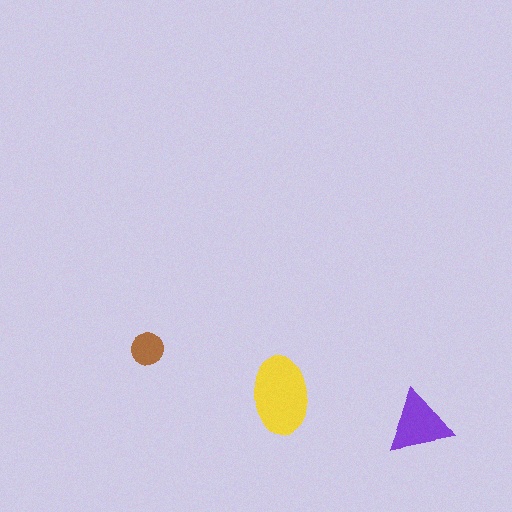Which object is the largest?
The yellow ellipse.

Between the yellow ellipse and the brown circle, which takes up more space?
The yellow ellipse.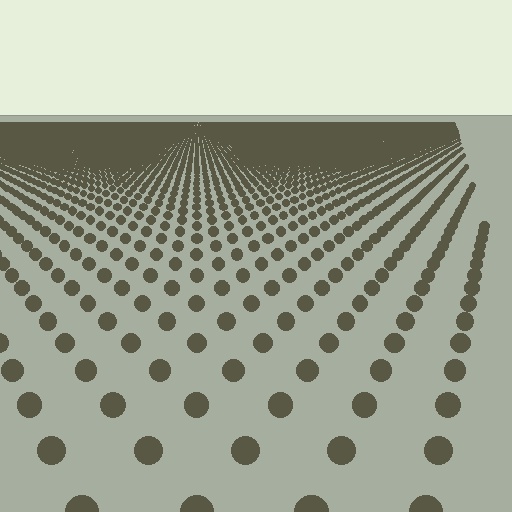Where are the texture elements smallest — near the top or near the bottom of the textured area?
Near the top.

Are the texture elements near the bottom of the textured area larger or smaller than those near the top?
Larger. Near the bottom, elements are closer to the viewer and appear at a bigger on-screen size.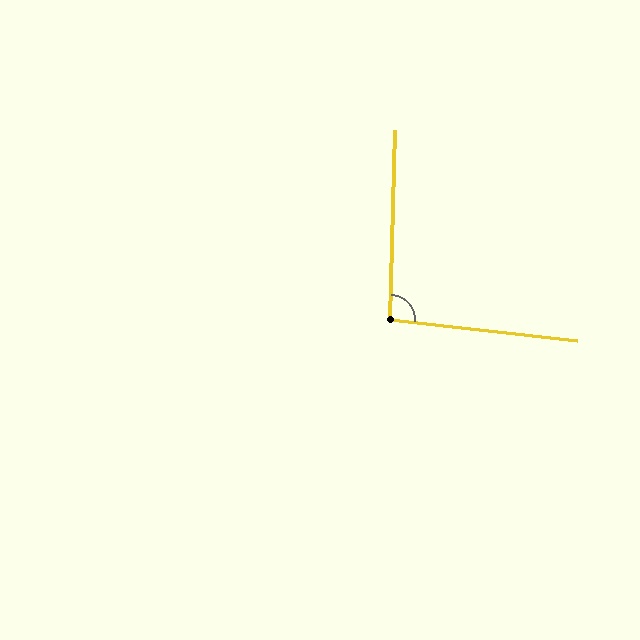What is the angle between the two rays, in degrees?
Approximately 95 degrees.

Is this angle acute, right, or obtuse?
It is obtuse.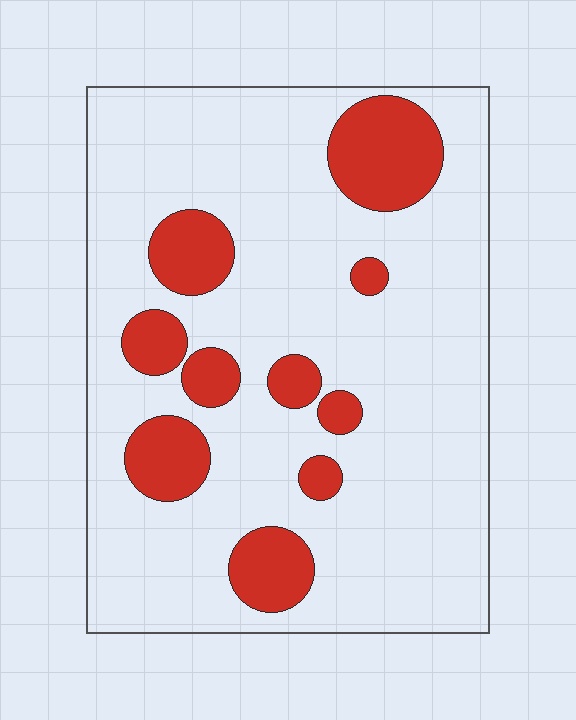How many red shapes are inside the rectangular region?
10.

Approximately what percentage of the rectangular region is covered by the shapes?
Approximately 20%.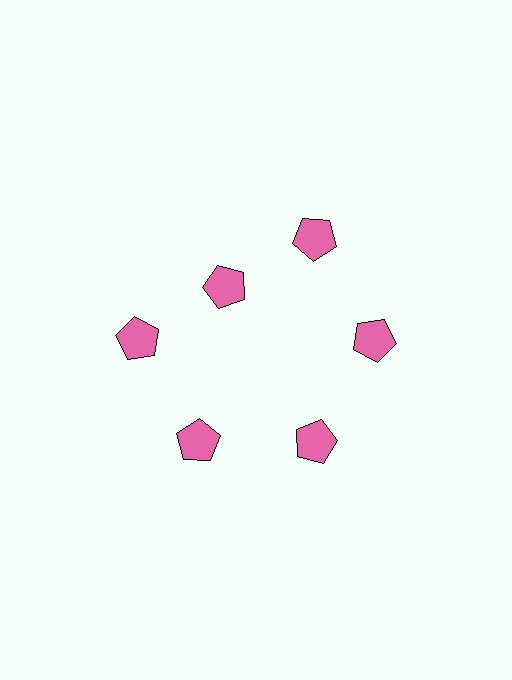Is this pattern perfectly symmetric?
No. The 6 pink pentagons are arranged in a ring, but one element near the 11 o'clock position is pulled inward toward the center, breaking the 6-fold rotational symmetry.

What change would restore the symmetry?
The symmetry would be restored by moving it outward, back onto the ring so that all 6 pentagons sit at equal angles and equal distance from the center.